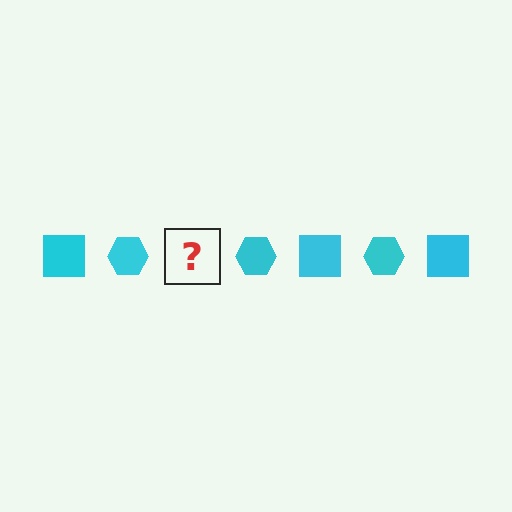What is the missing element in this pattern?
The missing element is a cyan square.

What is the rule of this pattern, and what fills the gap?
The rule is that the pattern cycles through square, hexagon shapes in cyan. The gap should be filled with a cyan square.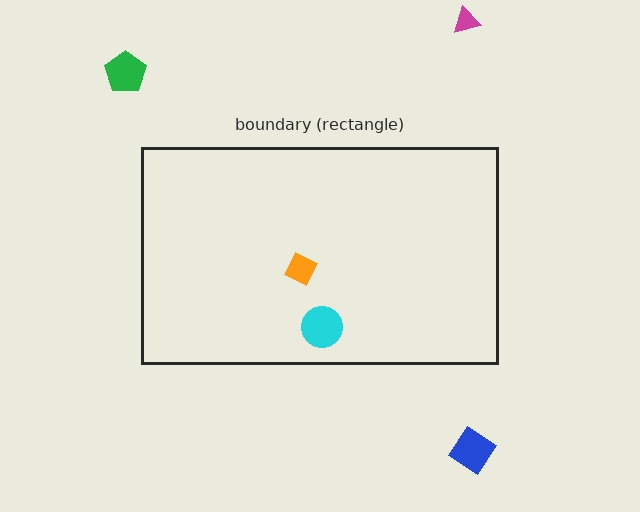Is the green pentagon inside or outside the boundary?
Outside.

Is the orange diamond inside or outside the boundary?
Inside.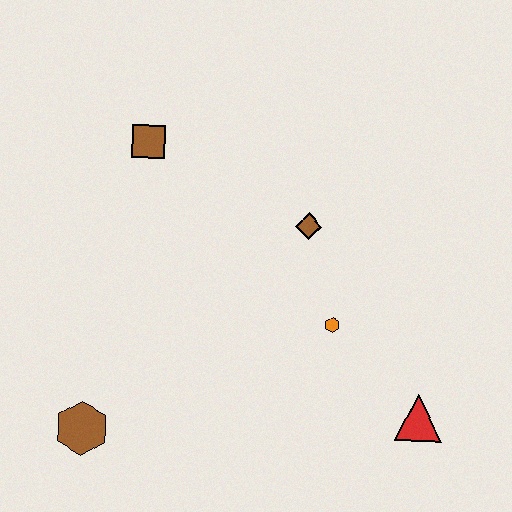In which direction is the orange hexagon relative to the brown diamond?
The orange hexagon is below the brown diamond.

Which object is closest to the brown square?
The brown diamond is closest to the brown square.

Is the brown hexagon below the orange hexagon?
Yes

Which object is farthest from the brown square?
The red triangle is farthest from the brown square.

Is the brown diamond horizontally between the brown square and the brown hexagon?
No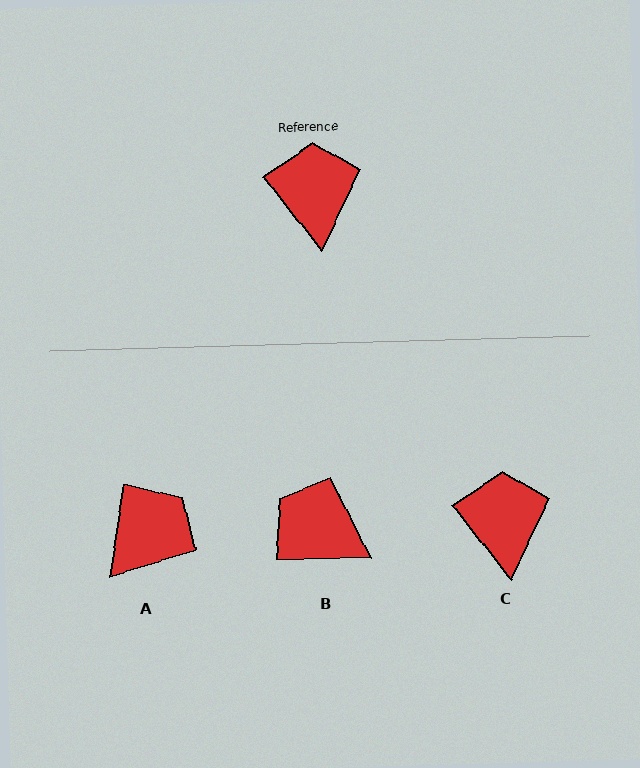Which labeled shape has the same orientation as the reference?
C.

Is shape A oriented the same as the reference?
No, it is off by about 47 degrees.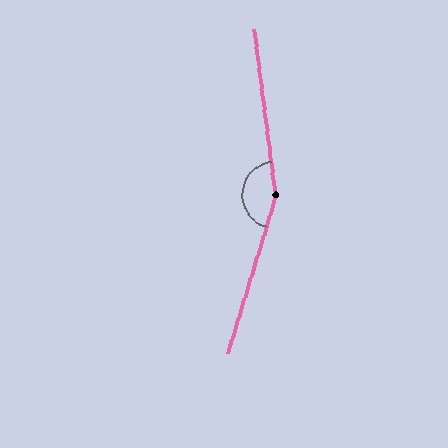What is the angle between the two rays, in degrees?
Approximately 156 degrees.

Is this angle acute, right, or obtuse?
It is obtuse.